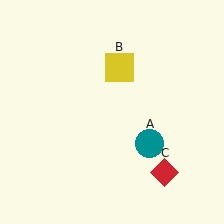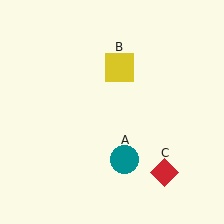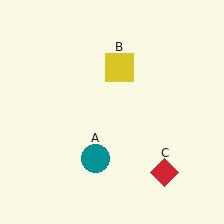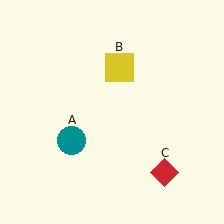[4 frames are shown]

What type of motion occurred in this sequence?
The teal circle (object A) rotated clockwise around the center of the scene.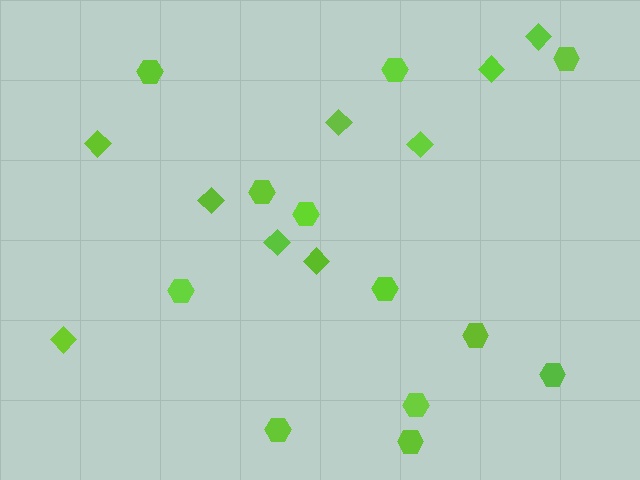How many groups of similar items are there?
There are 2 groups: one group of hexagons (12) and one group of diamonds (9).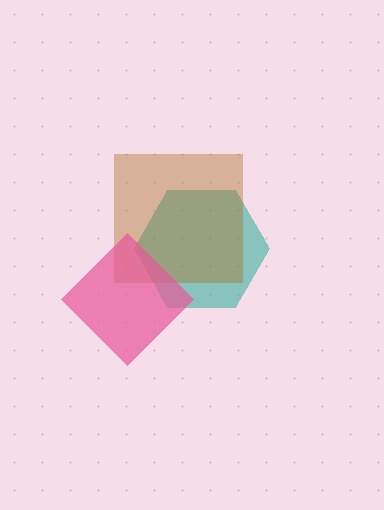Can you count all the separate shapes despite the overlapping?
Yes, there are 3 separate shapes.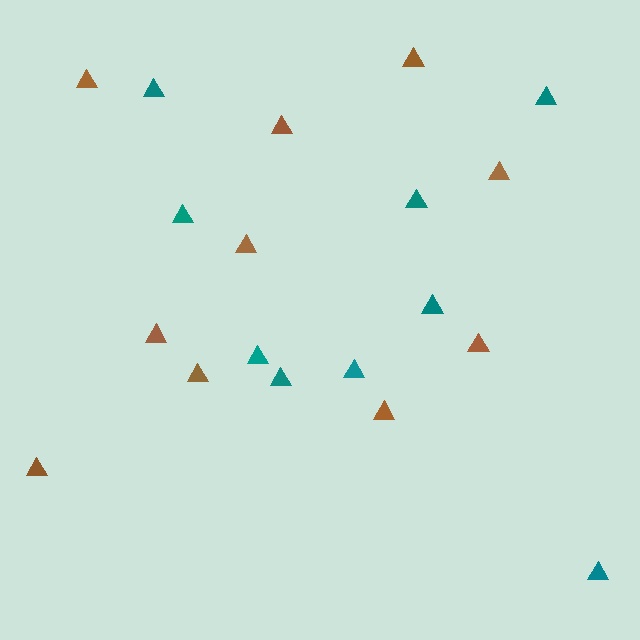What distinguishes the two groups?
There are 2 groups: one group of teal triangles (9) and one group of brown triangles (10).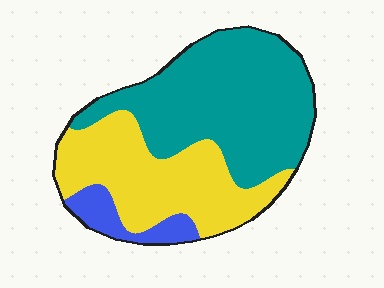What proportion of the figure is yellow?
Yellow takes up about three eighths (3/8) of the figure.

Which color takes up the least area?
Blue, at roughly 10%.